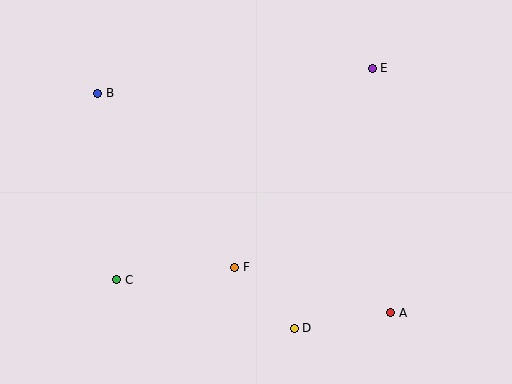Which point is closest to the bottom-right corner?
Point A is closest to the bottom-right corner.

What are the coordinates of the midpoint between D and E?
The midpoint between D and E is at (333, 198).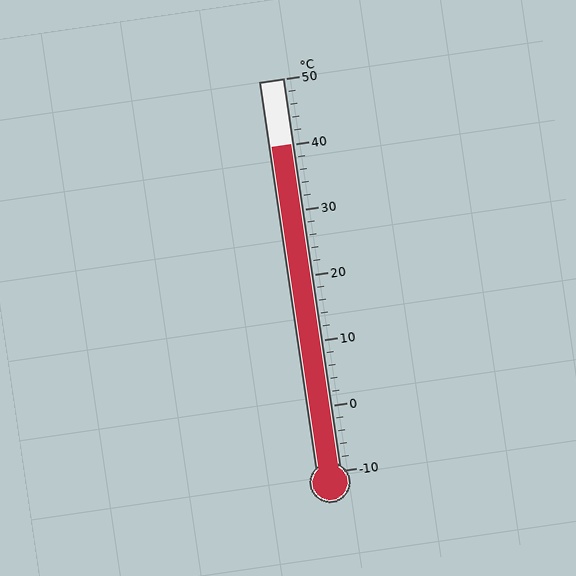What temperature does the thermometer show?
The thermometer shows approximately 40°C.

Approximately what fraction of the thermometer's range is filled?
The thermometer is filled to approximately 85% of its range.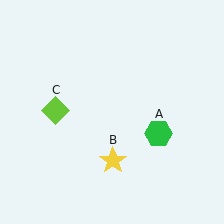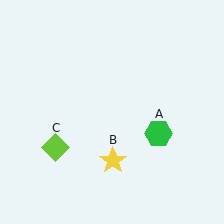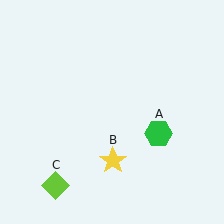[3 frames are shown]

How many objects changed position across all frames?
1 object changed position: lime diamond (object C).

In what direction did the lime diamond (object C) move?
The lime diamond (object C) moved down.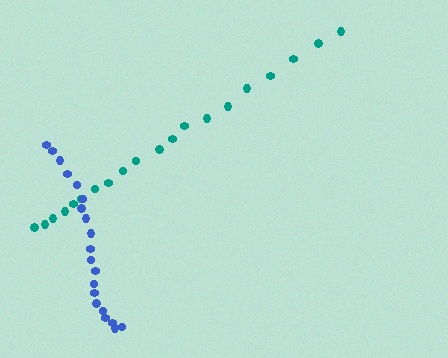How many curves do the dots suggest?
There are 2 distinct paths.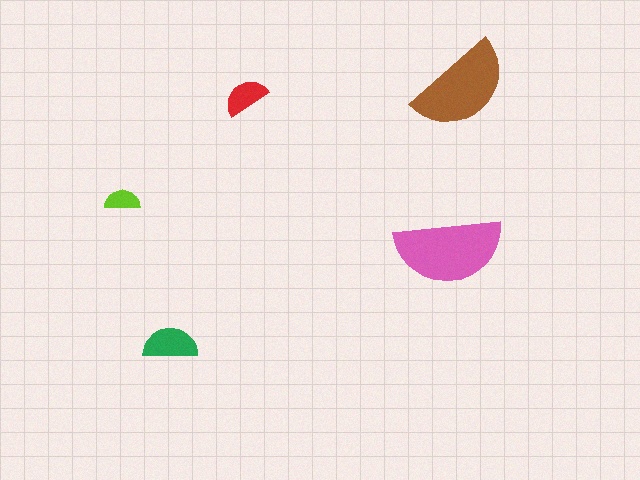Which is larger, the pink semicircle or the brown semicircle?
The pink one.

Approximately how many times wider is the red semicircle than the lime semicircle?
About 1.5 times wider.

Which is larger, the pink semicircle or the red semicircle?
The pink one.